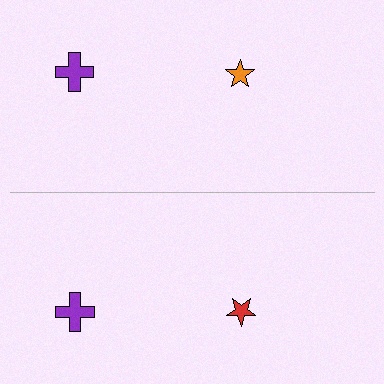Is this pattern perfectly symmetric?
No, the pattern is not perfectly symmetric. The red star on the bottom side breaks the symmetry — its mirror counterpart is orange.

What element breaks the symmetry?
The red star on the bottom side breaks the symmetry — its mirror counterpart is orange.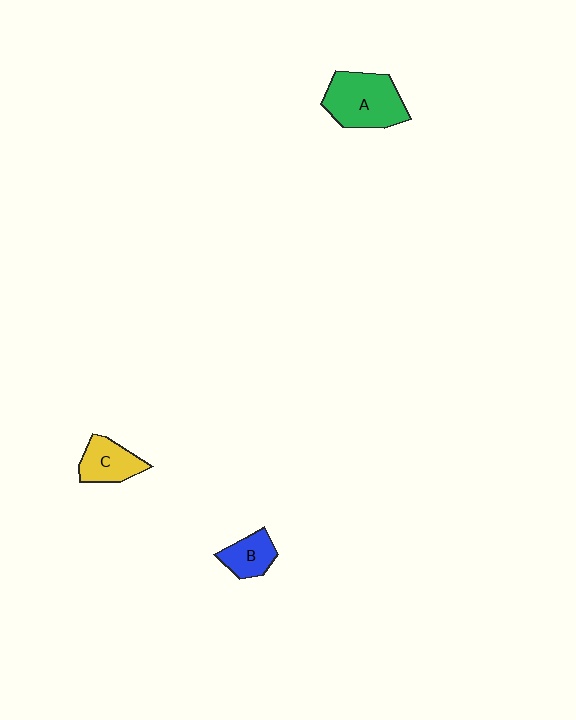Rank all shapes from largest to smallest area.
From largest to smallest: A (green), C (yellow), B (blue).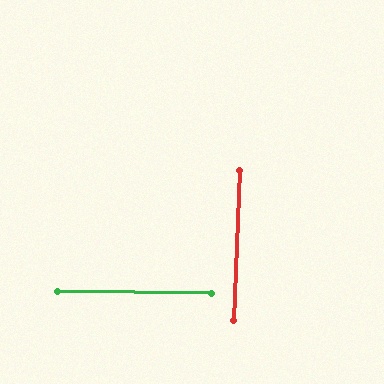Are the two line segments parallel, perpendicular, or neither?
Perpendicular — they meet at approximately 89°.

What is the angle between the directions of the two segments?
Approximately 89 degrees.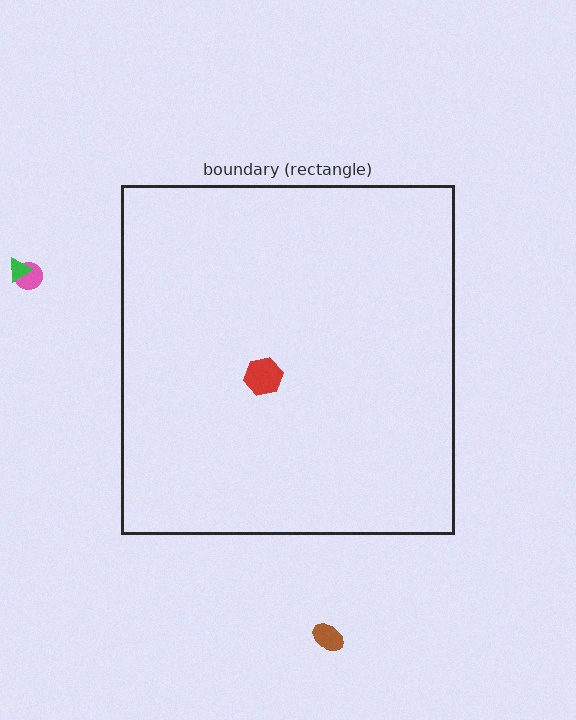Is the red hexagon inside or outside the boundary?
Inside.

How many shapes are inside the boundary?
1 inside, 3 outside.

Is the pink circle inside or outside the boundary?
Outside.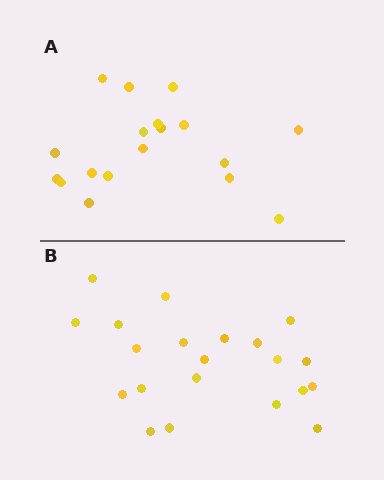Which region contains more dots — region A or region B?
Region B (the bottom region) has more dots.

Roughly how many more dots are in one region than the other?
Region B has just a few more — roughly 2 or 3 more dots than region A.